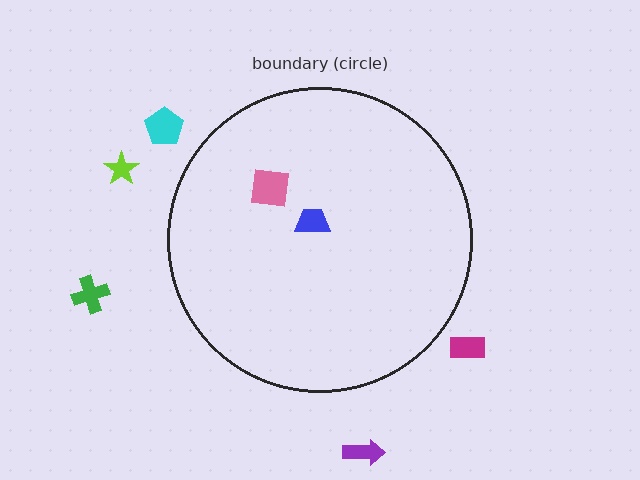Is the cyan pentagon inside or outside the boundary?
Outside.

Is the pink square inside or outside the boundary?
Inside.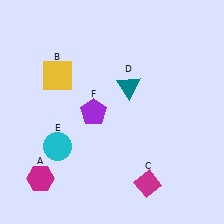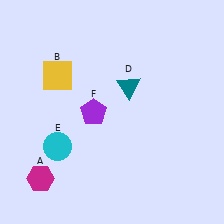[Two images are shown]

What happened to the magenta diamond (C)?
The magenta diamond (C) was removed in Image 2. It was in the bottom-right area of Image 1.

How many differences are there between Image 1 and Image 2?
There is 1 difference between the two images.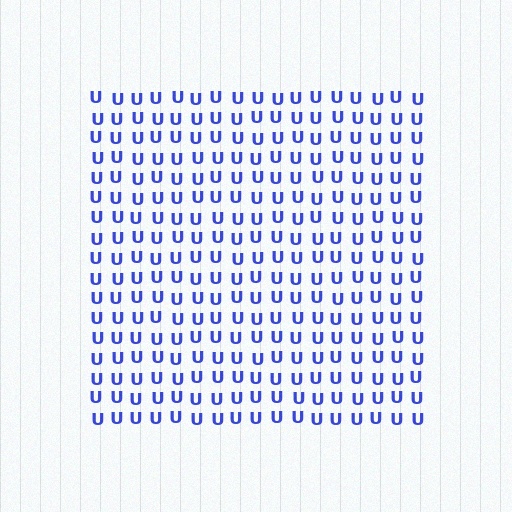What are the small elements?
The small elements are letter U's.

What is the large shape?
The large shape is a square.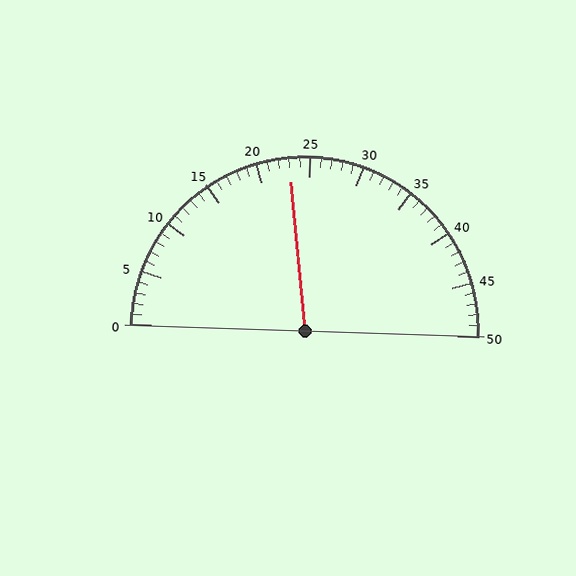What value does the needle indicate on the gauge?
The needle indicates approximately 23.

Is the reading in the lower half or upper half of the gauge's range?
The reading is in the lower half of the range (0 to 50).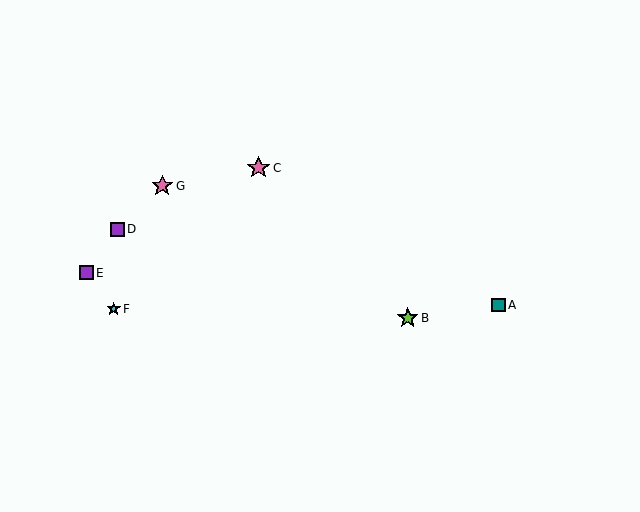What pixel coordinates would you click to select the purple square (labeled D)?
Click at (117, 229) to select the purple square D.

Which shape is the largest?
The pink star (labeled C) is the largest.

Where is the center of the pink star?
The center of the pink star is at (259, 168).